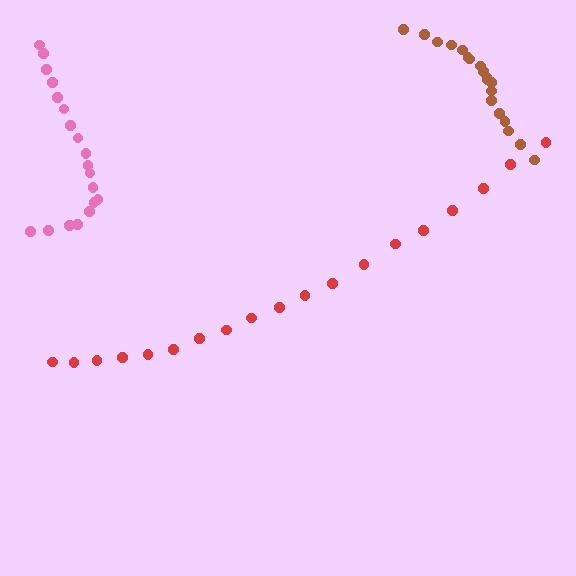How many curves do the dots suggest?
There are 3 distinct paths.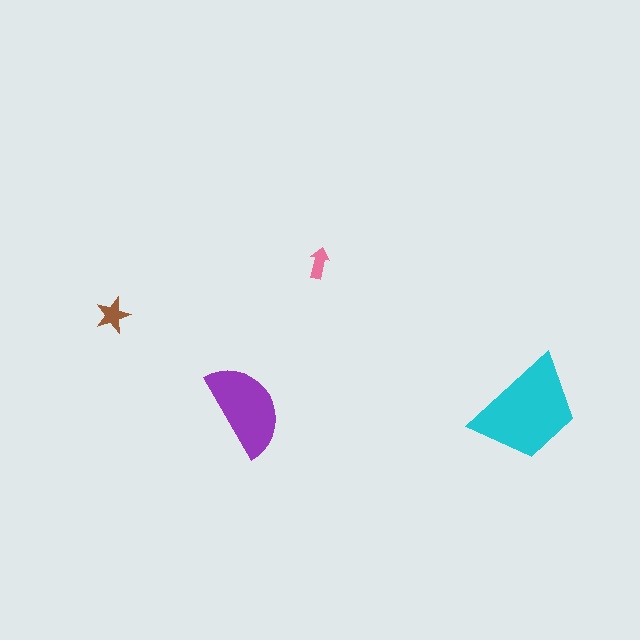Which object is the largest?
The cyan trapezoid.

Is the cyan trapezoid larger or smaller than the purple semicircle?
Larger.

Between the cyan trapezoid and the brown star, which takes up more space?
The cyan trapezoid.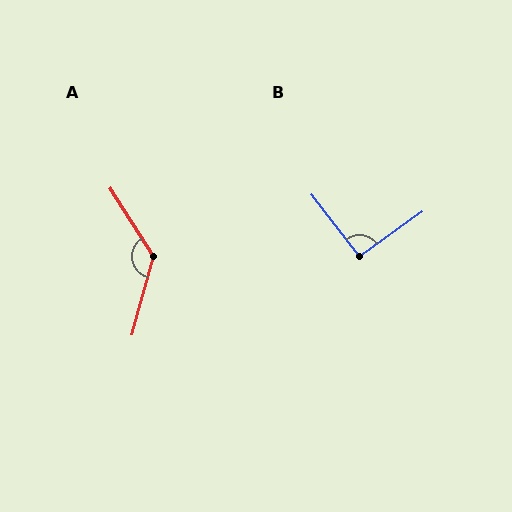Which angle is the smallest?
B, at approximately 92 degrees.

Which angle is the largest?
A, at approximately 132 degrees.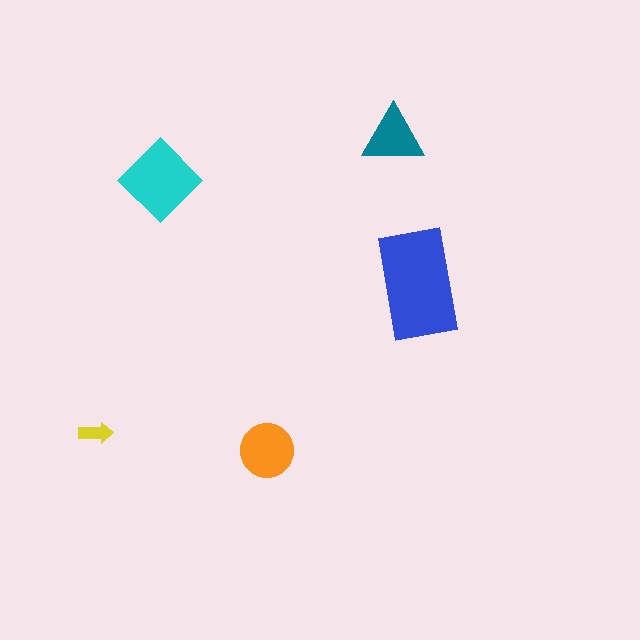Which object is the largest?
The blue rectangle.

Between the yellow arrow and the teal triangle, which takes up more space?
The teal triangle.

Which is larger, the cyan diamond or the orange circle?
The cyan diamond.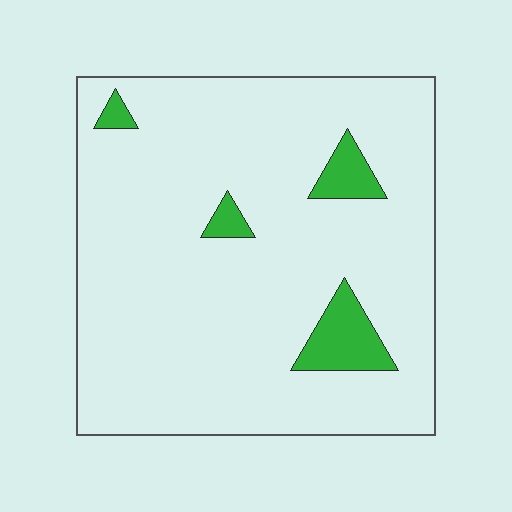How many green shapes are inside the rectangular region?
4.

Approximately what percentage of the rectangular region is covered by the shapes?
Approximately 10%.